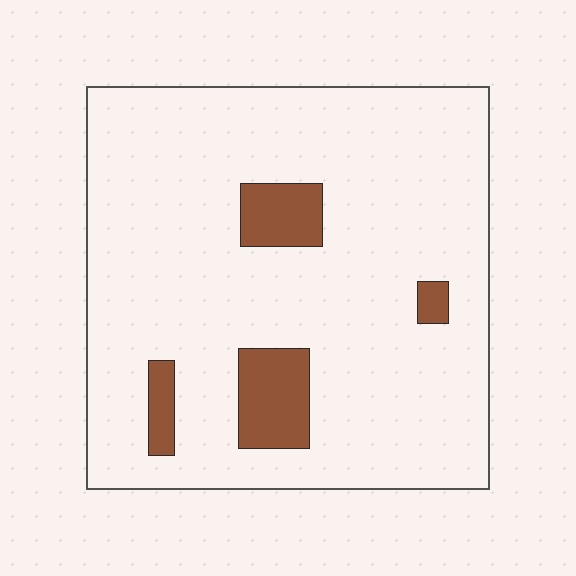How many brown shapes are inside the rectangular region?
4.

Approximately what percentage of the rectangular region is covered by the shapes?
Approximately 10%.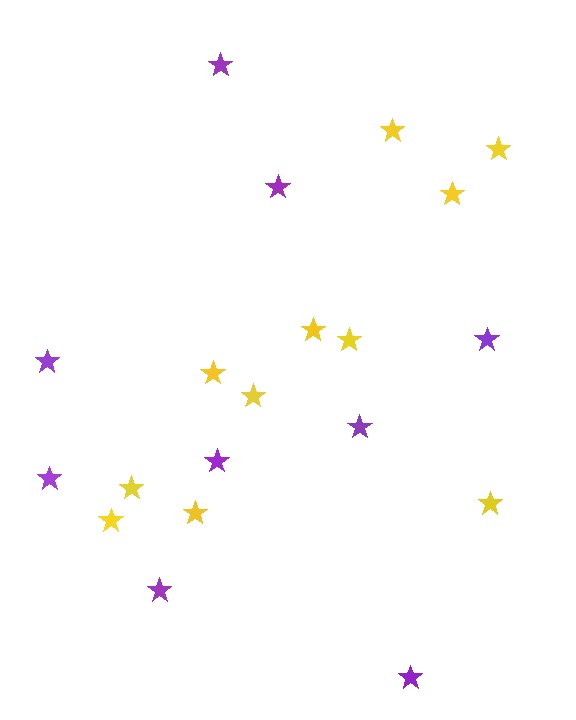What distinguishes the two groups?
There are 2 groups: one group of yellow stars (11) and one group of purple stars (9).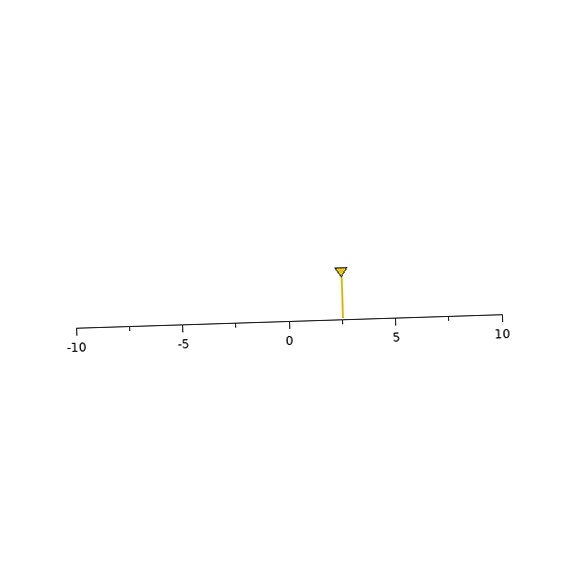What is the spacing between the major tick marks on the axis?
The major ticks are spaced 5 apart.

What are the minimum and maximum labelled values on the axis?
The axis runs from -10 to 10.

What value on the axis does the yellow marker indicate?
The marker indicates approximately 2.5.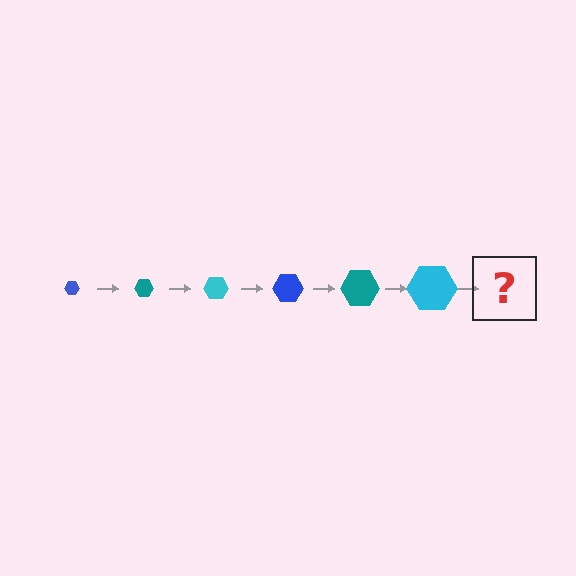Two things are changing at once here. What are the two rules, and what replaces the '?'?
The two rules are that the hexagon grows larger each step and the color cycles through blue, teal, and cyan. The '?' should be a blue hexagon, larger than the previous one.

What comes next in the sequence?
The next element should be a blue hexagon, larger than the previous one.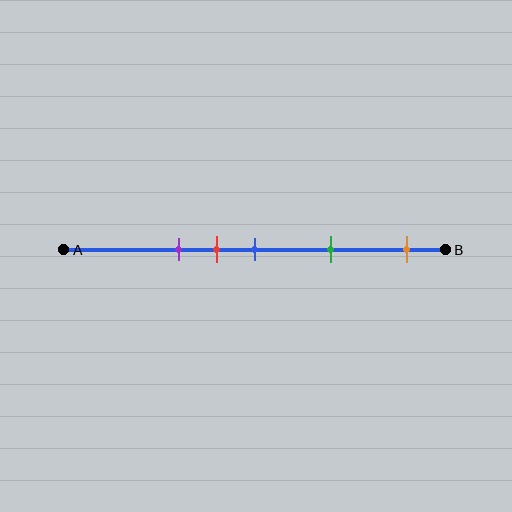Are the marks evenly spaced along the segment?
No, the marks are not evenly spaced.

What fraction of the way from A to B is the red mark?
The red mark is approximately 40% (0.4) of the way from A to B.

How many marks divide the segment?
There are 5 marks dividing the segment.